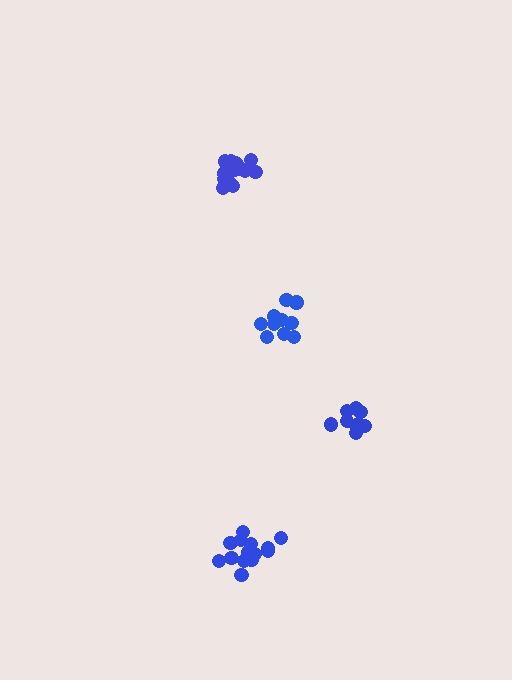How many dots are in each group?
Group 1: 16 dots, Group 2: 10 dots, Group 3: 10 dots, Group 4: 15 dots (51 total).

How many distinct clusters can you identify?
There are 4 distinct clusters.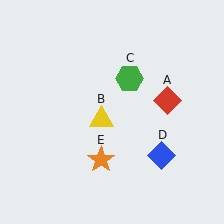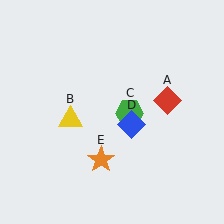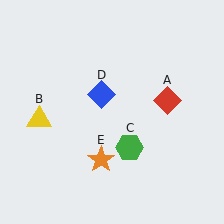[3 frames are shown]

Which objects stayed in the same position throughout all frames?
Red diamond (object A) and orange star (object E) remained stationary.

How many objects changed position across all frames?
3 objects changed position: yellow triangle (object B), green hexagon (object C), blue diamond (object D).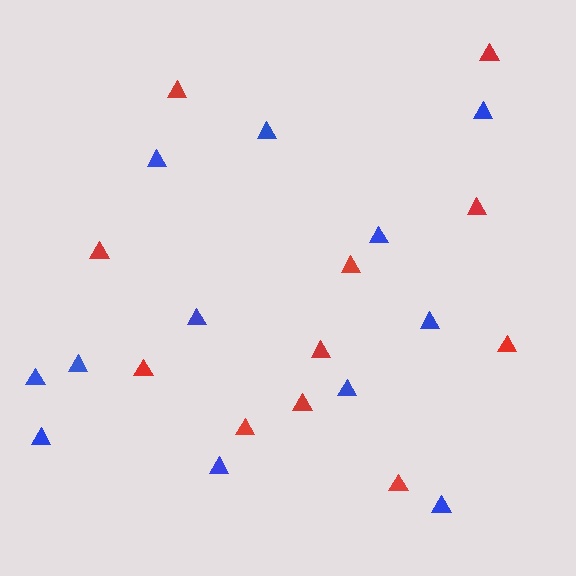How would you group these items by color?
There are 2 groups: one group of blue triangles (12) and one group of red triangles (11).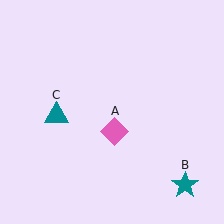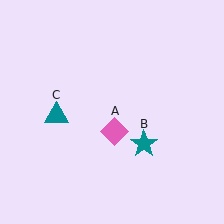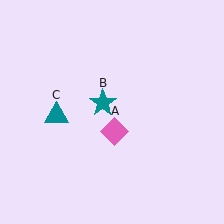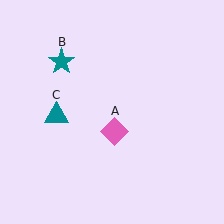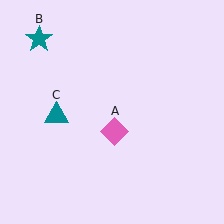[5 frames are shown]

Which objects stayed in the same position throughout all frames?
Pink diamond (object A) and teal triangle (object C) remained stationary.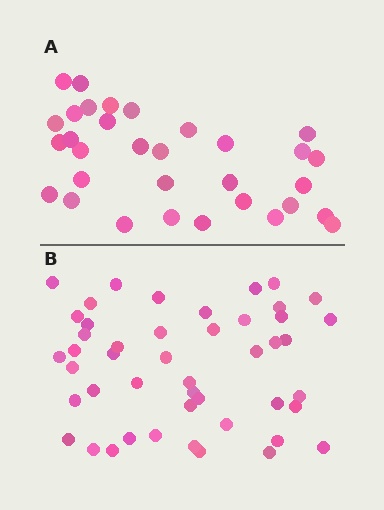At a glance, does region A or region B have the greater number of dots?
Region B (the bottom region) has more dots.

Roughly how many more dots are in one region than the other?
Region B has approximately 15 more dots than region A.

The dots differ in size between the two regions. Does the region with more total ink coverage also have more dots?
No. Region A has more total ink coverage because its dots are larger, but region B actually contains more individual dots. Total area can be misleading — the number of items is what matters here.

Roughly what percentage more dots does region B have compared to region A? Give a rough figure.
About 45% more.